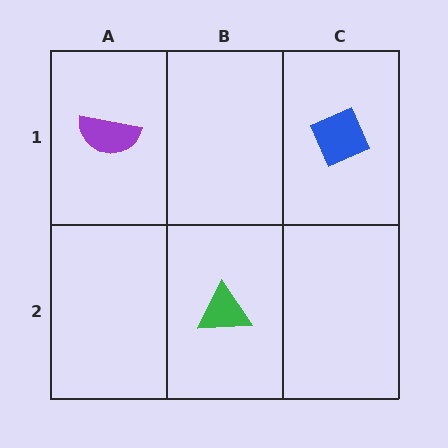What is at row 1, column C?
A blue diamond.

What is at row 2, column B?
A green triangle.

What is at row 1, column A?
A purple semicircle.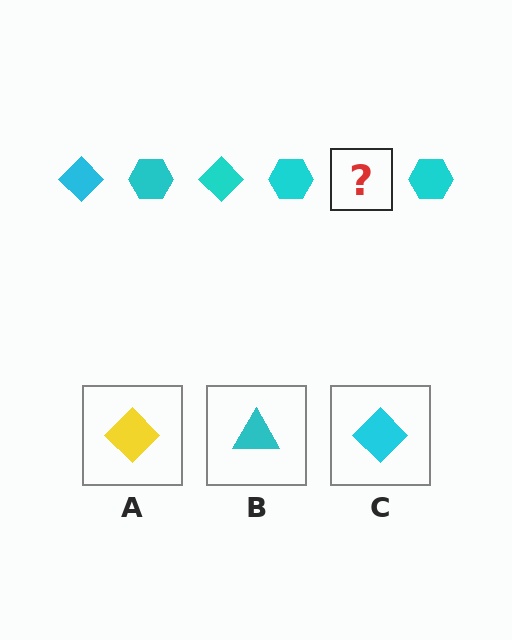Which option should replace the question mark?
Option C.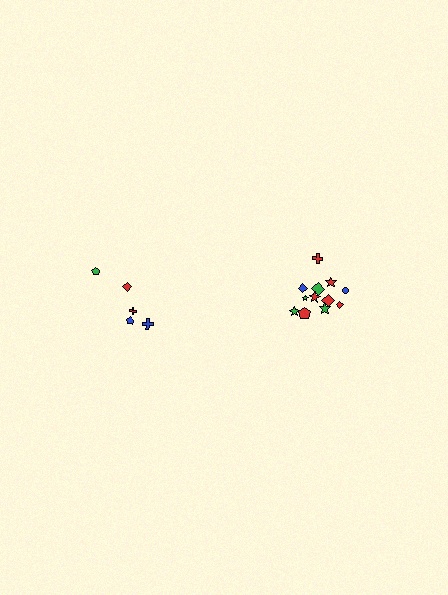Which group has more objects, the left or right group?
The right group.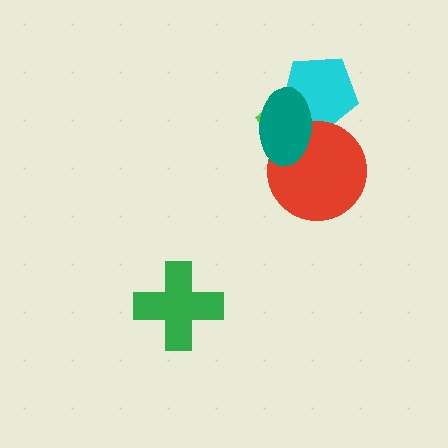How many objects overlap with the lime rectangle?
3 objects overlap with the lime rectangle.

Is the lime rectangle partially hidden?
Yes, it is partially covered by another shape.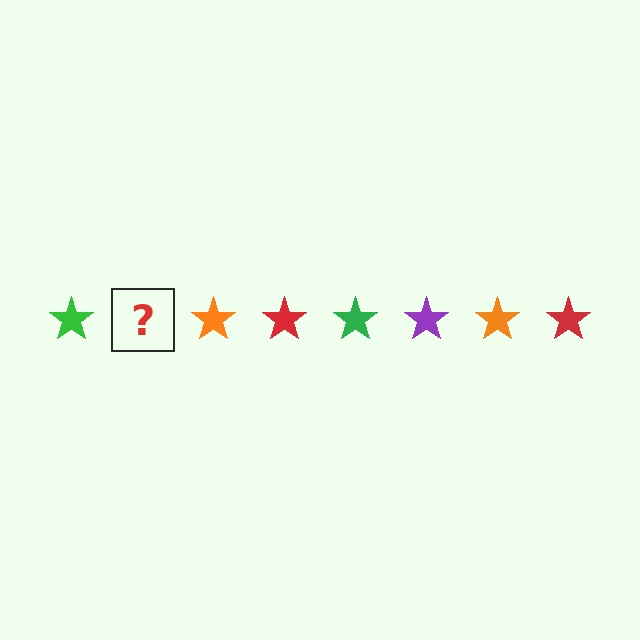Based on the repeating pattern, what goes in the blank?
The blank should be a purple star.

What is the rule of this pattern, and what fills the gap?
The rule is that the pattern cycles through green, purple, orange, red stars. The gap should be filled with a purple star.